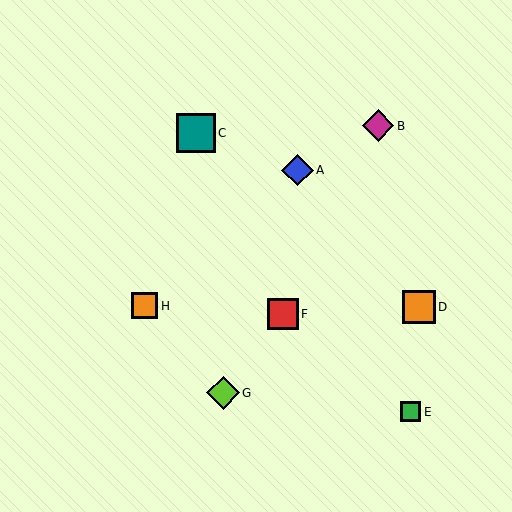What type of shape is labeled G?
Shape G is a lime diamond.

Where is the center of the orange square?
The center of the orange square is at (419, 307).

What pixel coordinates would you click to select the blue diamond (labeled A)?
Click at (297, 170) to select the blue diamond A.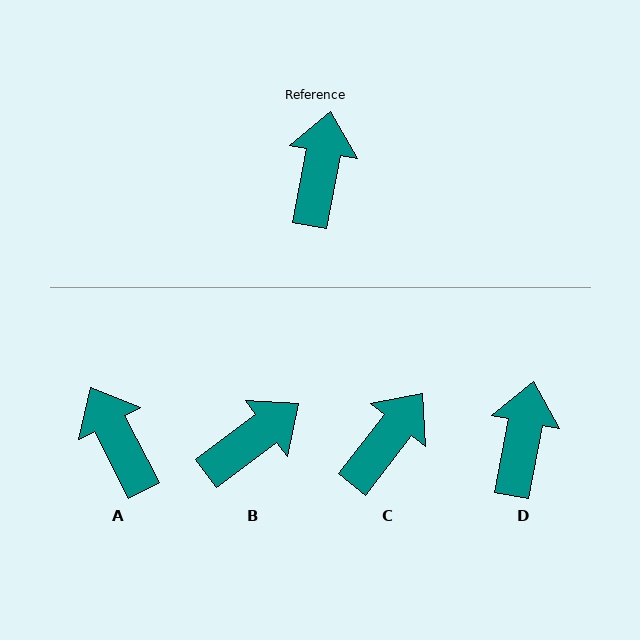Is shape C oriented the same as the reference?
No, it is off by about 27 degrees.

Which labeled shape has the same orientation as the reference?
D.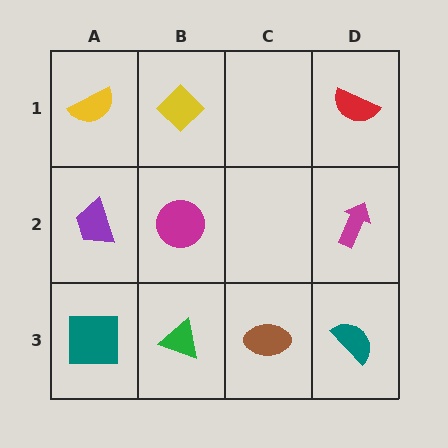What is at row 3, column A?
A teal square.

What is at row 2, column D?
A magenta arrow.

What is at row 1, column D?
A red semicircle.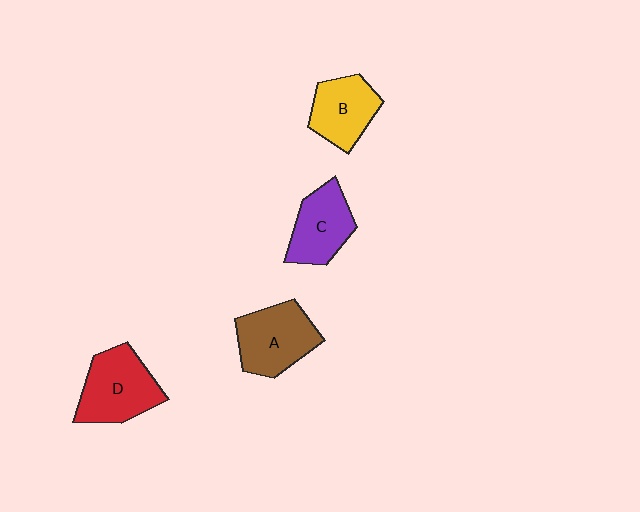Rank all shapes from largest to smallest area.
From largest to smallest: D (red), A (brown), C (purple), B (yellow).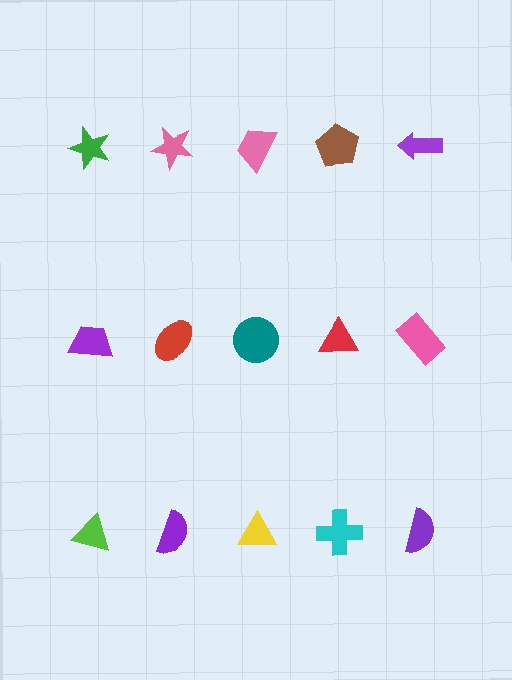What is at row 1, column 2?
A pink star.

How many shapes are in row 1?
5 shapes.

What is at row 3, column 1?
A lime triangle.